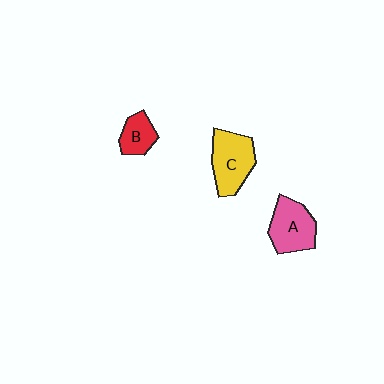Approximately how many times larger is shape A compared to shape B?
Approximately 1.7 times.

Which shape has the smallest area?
Shape B (red).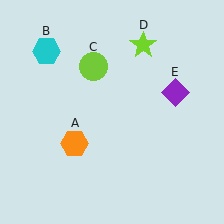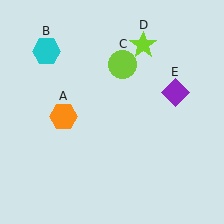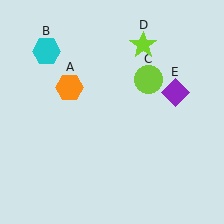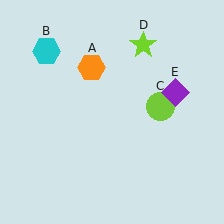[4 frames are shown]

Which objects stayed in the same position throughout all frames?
Cyan hexagon (object B) and lime star (object D) and purple diamond (object E) remained stationary.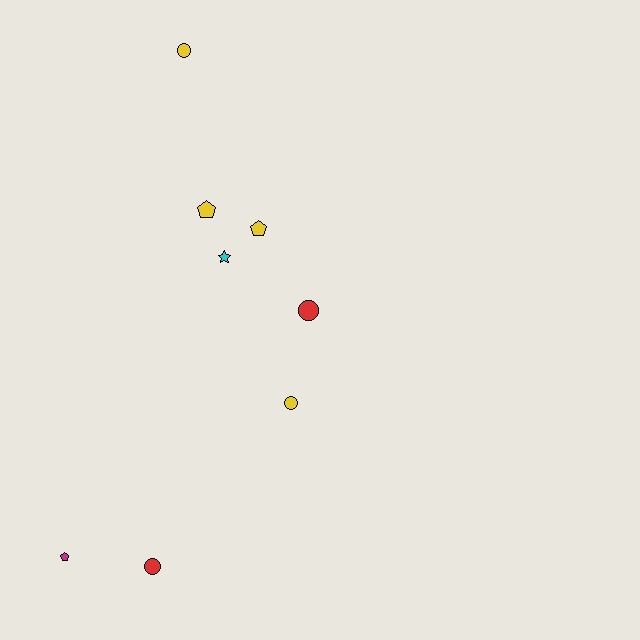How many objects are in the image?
There are 8 objects.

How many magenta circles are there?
There are no magenta circles.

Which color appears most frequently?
Yellow, with 4 objects.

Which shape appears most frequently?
Circle, with 4 objects.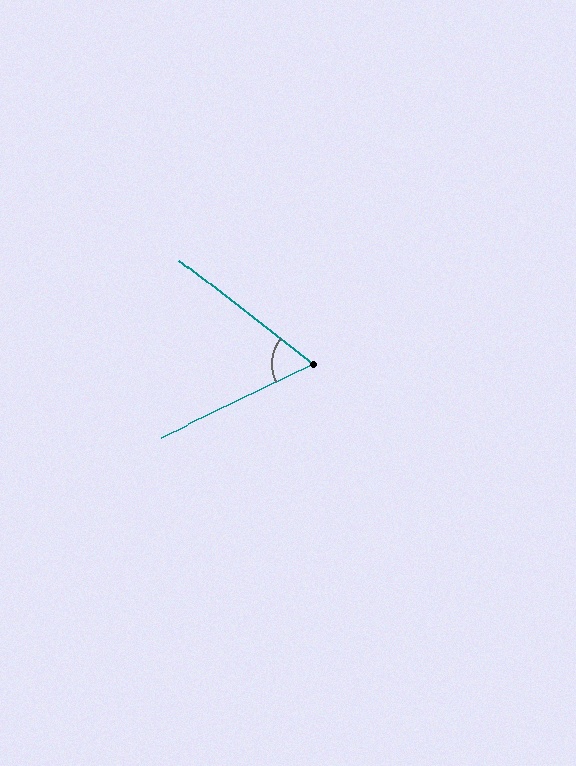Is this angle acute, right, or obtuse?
It is acute.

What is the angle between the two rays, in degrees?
Approximately 64 degrees.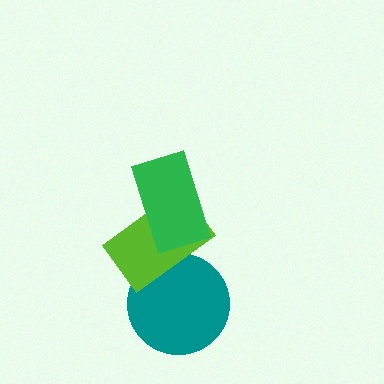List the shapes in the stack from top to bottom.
From top to bottom: the green rectangle, the lime rectangle, the teal circle.